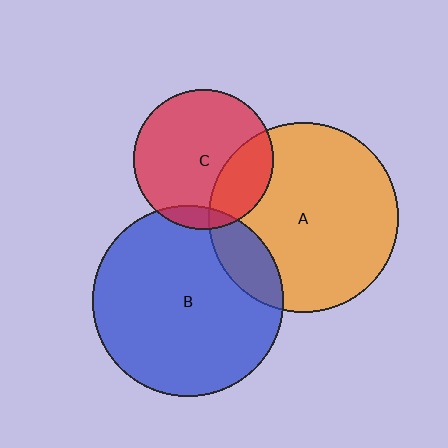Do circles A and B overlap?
Yes.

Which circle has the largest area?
Circle B (blue).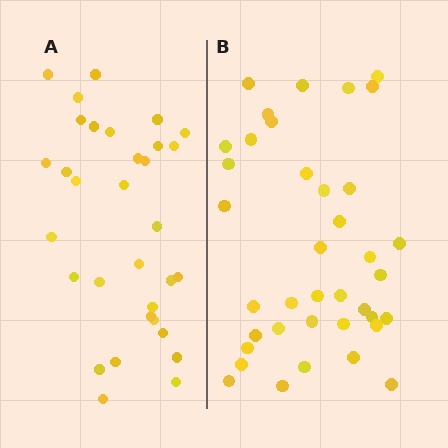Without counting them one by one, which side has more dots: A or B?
Region B (the right region) has more dots.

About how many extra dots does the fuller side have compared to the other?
Region B has about 6 more dots than region A.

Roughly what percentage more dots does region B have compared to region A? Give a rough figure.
About 20% more.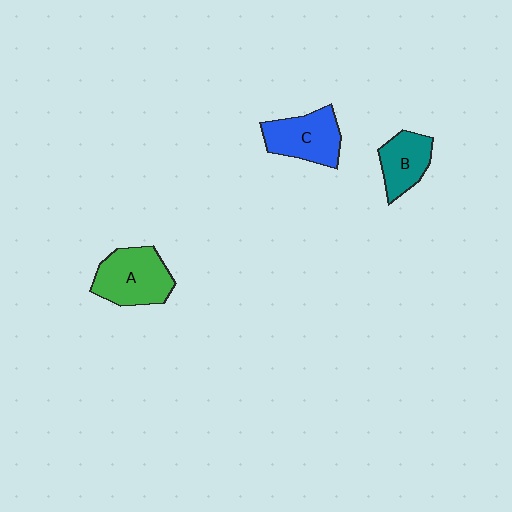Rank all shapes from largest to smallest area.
From largest to smallest: A (green), C (blue), B (teal).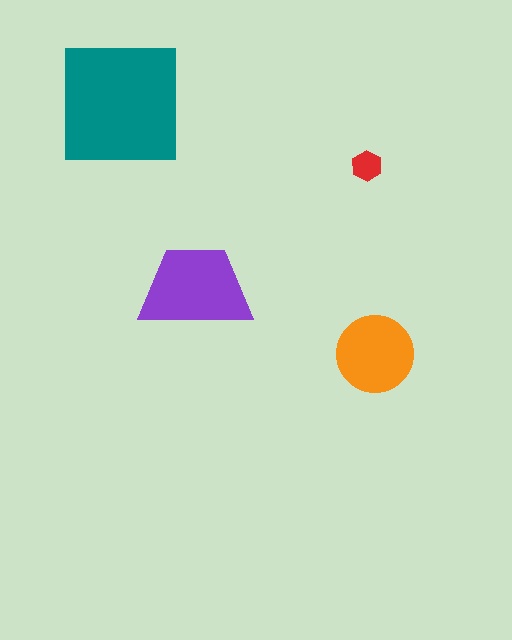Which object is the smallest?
The red hexagon.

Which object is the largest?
The teal square.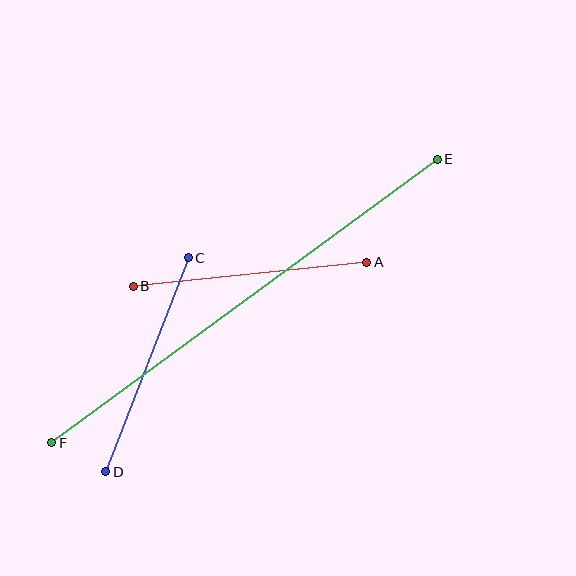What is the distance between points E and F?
The distance is approximately 479 pixels.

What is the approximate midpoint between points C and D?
The midpoint is at approximately (147, 365) pixels.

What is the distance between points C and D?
The distance is approximately 229 pixels.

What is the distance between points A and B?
The distance is approximately 235 pixels.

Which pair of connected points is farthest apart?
Points E and F are farthest apart.